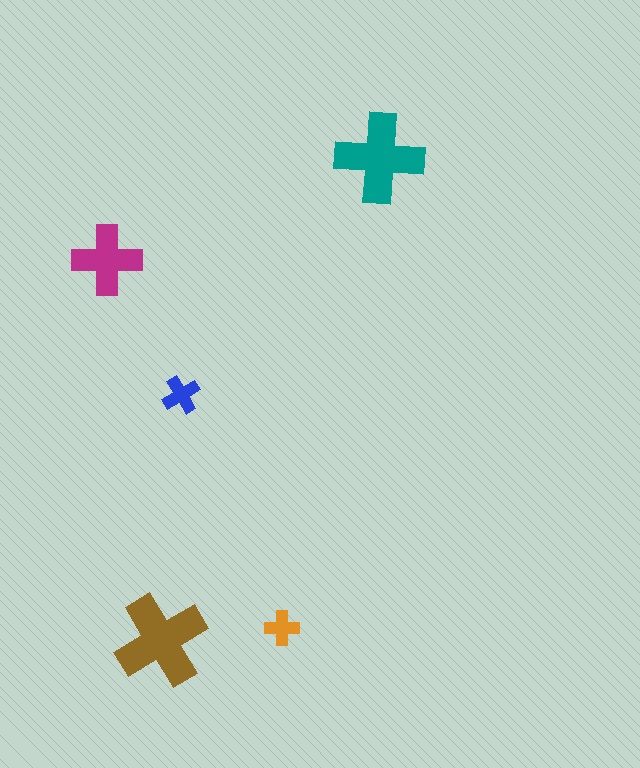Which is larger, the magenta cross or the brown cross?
The brown one.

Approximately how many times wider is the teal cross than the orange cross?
About 2.5 times wider.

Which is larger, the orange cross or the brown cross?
The brown one.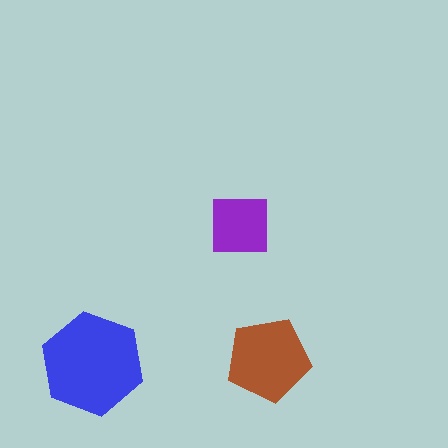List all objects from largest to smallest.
The blue hexagon, the brown pentagon, the purple square.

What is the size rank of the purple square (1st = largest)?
3rd.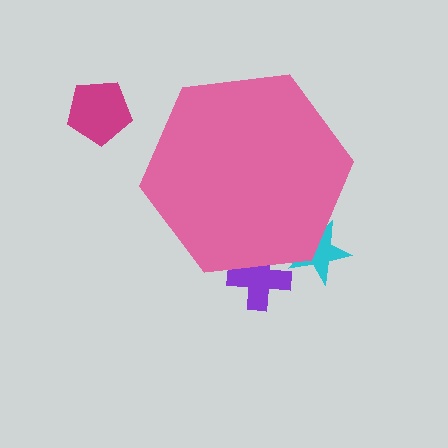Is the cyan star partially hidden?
Yes, the cyan star is partially hidden behind the pink hexagon.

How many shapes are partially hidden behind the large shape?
2 shapes are partially hidden.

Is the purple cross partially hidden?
Yes, the purple cross is partially hidden behind the pink hexagon.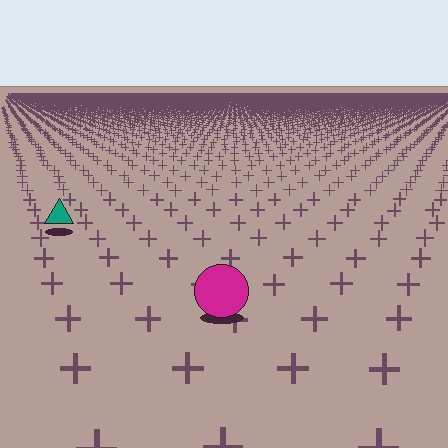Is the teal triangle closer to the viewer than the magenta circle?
No. The magenta circle is closer — you can tell from the texture gradient: the ground texture is coarser near it.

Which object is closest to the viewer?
The magenta circle is closest. The texture marks near it are larger and more spread out.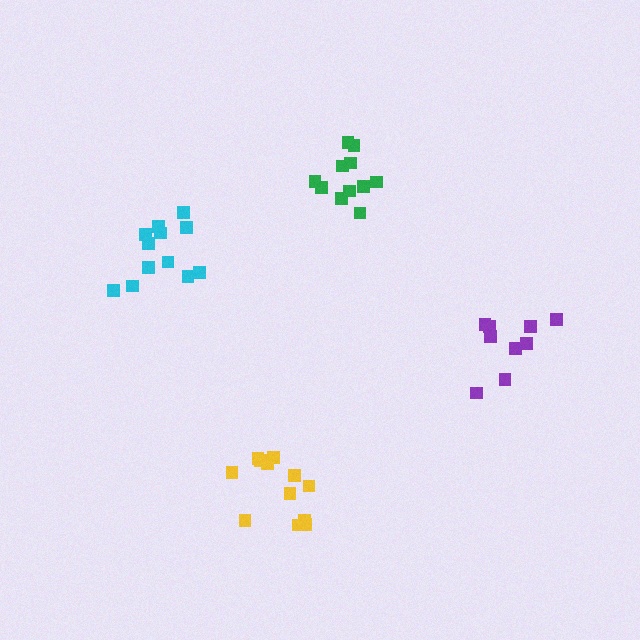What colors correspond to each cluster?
The clusters are colored: cyan, green, yellow, purple.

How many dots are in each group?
Group 1: 12 dots, Group 2: 11 dots, Group 3: 12 dots, Group 4: 9 dots (44 total).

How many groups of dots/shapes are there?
There are 4 groups.